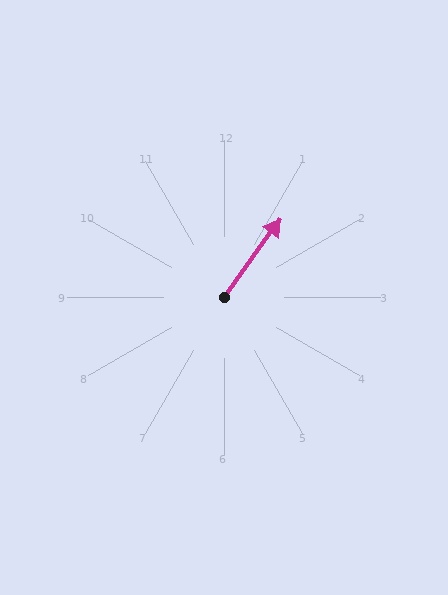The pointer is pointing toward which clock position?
Roughly 1 o'clock.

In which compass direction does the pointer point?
Northeast.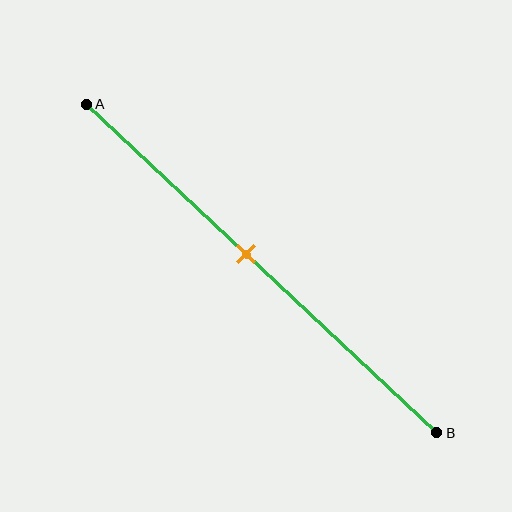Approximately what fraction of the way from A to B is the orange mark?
The orange mark is approximately 45% of the way from A to B.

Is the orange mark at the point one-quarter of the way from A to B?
No, the mark is at about 45% from A, not at the 25% one-quarter point.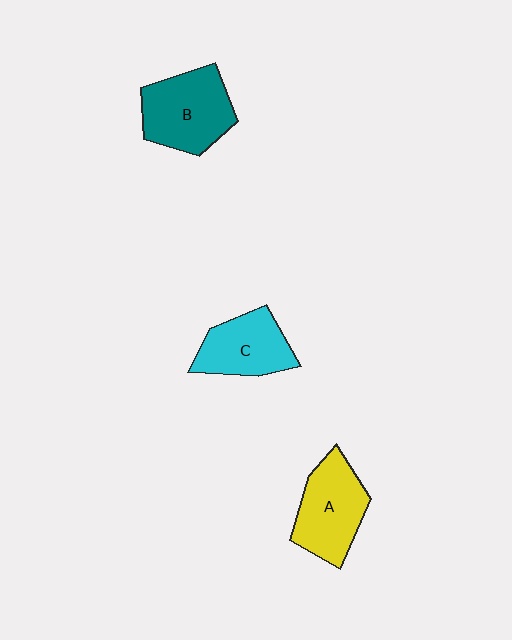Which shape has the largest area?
Shape B (teal).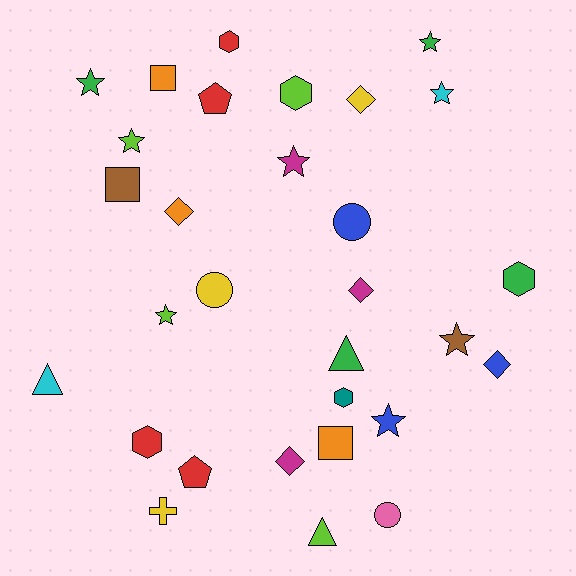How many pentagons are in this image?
There are 2 pentagons.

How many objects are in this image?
There are 30 objects.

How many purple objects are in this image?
There are no purple objects.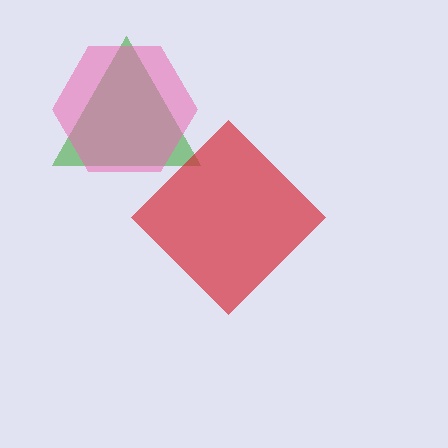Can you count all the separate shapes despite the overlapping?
Yes, there are 3 separate shapes.